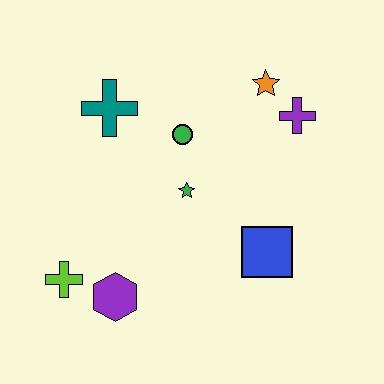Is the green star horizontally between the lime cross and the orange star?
Yes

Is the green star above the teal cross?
No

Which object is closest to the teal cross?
The green circle is closest to the teal cross.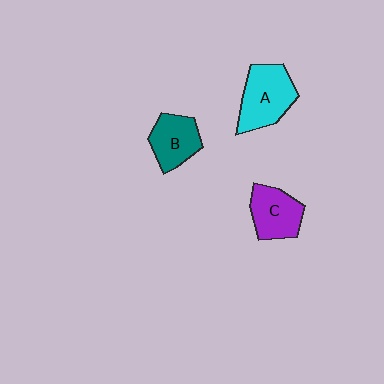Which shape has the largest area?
Shape A (cyan).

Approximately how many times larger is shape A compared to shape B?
Approximately 1.3 times.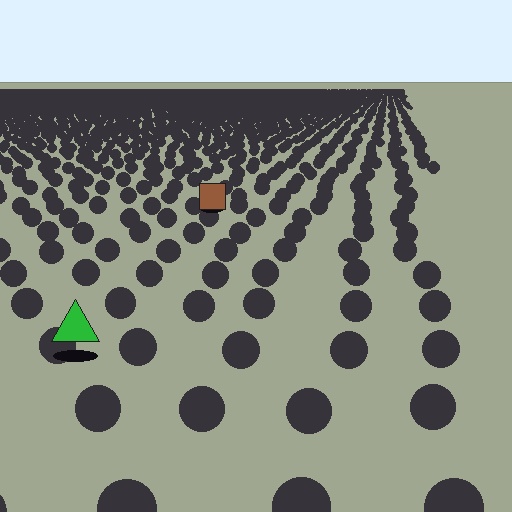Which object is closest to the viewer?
The green triangle is closest. The texture marks near it are larger and more spread out.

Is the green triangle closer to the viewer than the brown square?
Yes. The green triangle is closer — you can tell from the texture gradient: the ground texture is coarser near it.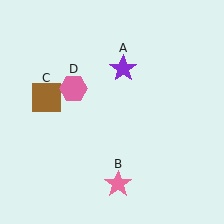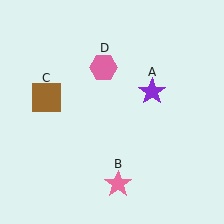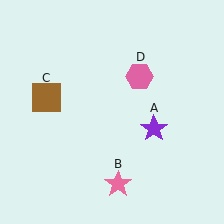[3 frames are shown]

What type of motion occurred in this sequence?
The purple star (object A), pink hexagon (object D) rotated clockwise around the center of the scene.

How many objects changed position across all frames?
2 objects changed position: purple star (object A), pink hexagon (object D).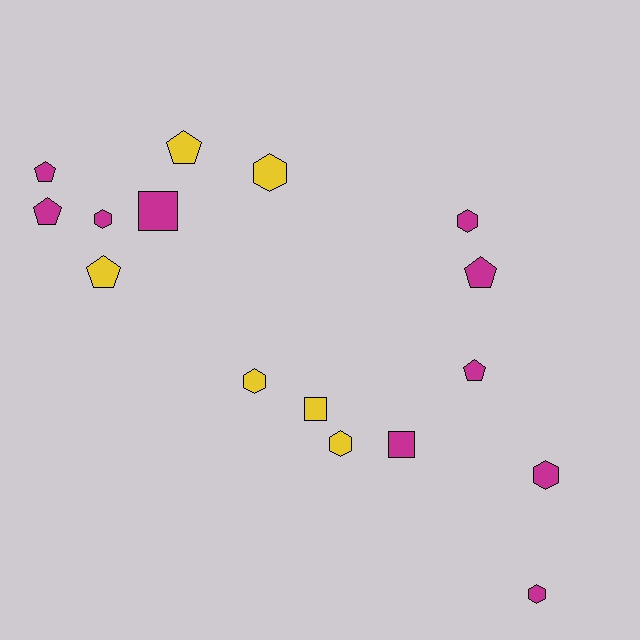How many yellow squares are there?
There is 1 yellow square.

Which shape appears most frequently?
Hexagon, with 7 objects.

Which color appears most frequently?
Magenta, with 10 objects.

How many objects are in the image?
There are 16 objects.